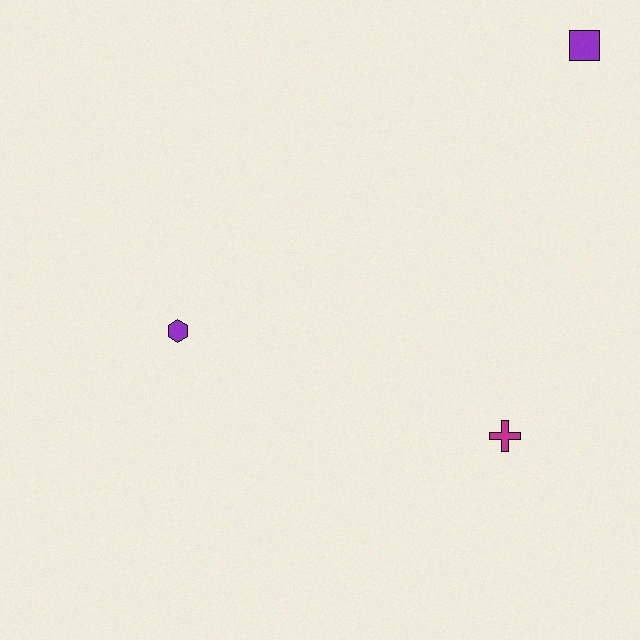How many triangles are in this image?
There are no triangles.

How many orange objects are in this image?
There are no orange objects.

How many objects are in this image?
There are 3 objects.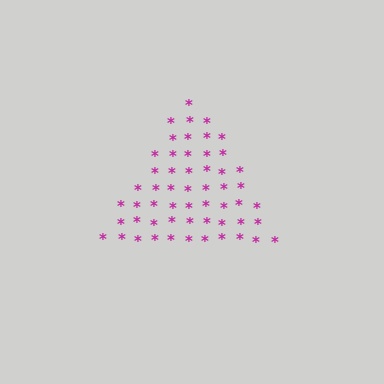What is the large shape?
The large shape is a triangle.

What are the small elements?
The small elements are asterisks.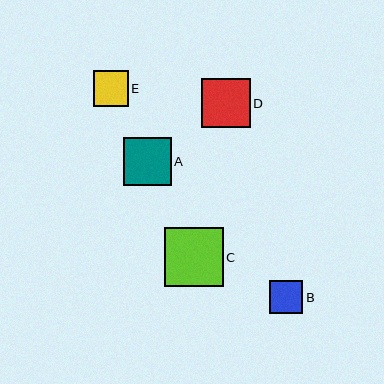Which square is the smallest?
Square B is the smallest with a size of approximately 33 pixels.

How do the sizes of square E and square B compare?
Square E and square B are approximately the same size.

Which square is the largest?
Square C is the largest with a size of approximately 59 pixels.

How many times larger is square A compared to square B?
Square A is approximately 1.4 times the size of square B.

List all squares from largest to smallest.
From largest to smallest: C, D, A, E, B.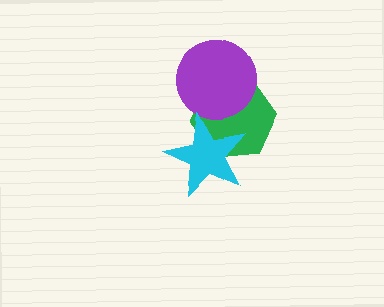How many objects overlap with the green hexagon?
2 objects overlap with the green hexagon.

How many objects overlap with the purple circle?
1 object overlaps with the purple circle.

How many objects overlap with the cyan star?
1 object overlaps with the cyan star.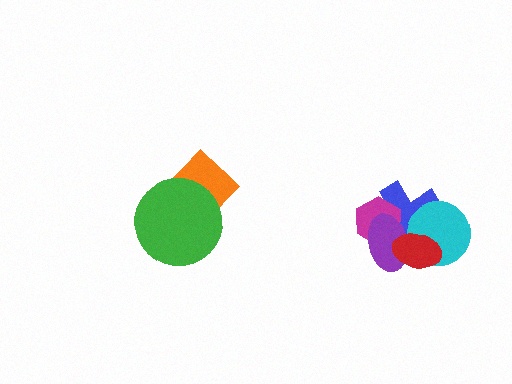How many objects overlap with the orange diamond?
1 object overlaps with the orange diamond.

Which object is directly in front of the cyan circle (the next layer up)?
The purple ellipse is directly in front of the cyan circle.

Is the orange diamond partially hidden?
Yes, it is partially covered by another shape.